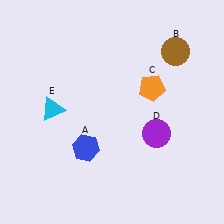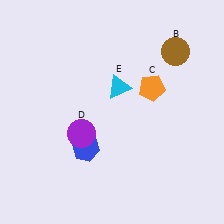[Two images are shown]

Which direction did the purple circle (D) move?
The purple circle (D) moved left.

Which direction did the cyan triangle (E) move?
The cyan triangle (E) moved right.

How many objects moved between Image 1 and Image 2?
2 objects moved between the two images.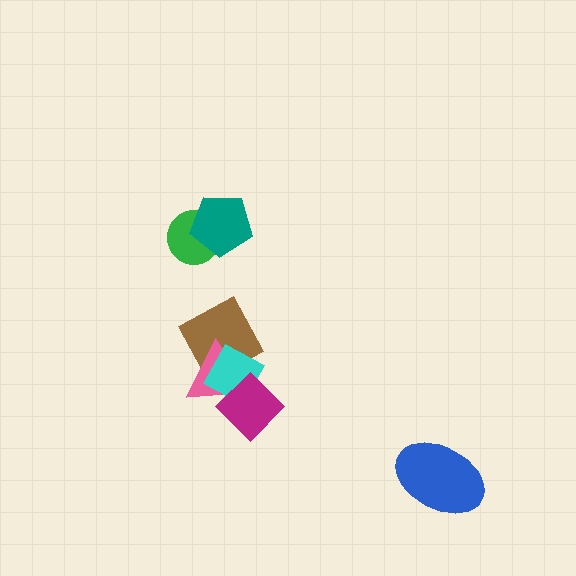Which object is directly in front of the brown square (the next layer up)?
The pink triangle is directly in front of the brown square.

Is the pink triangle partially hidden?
Yes, it is partially covered by another shape.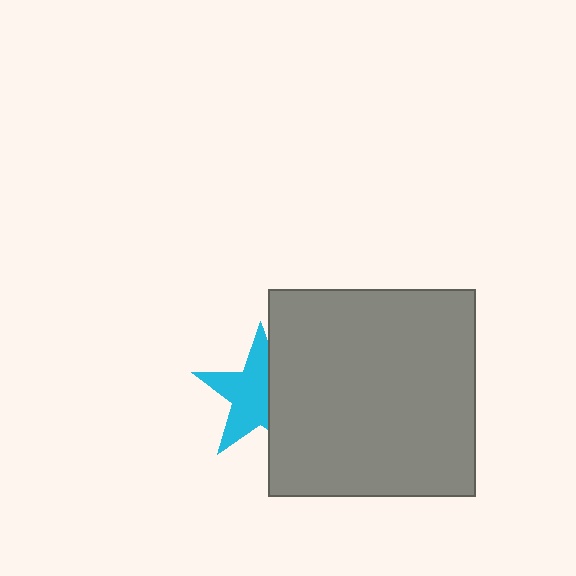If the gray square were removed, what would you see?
You would see the complete cyan star.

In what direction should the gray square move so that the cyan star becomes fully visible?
The gray square should move right. That is the shortest direction to clear the overlap and leave the cyan star fully visible.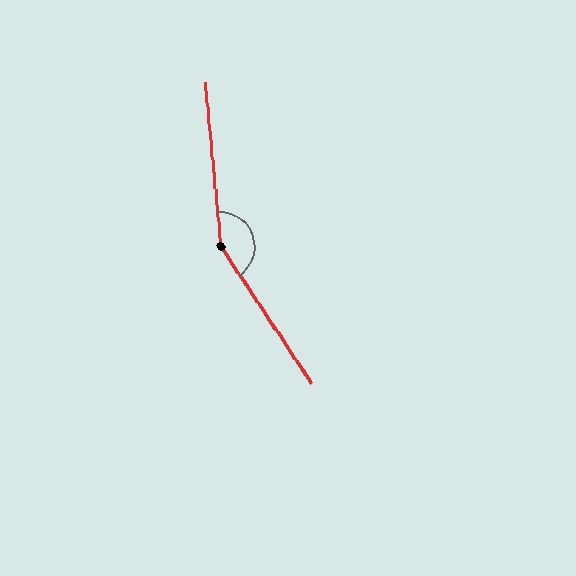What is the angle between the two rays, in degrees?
Approximately 152 degrees.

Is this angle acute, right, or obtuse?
It is obtuse.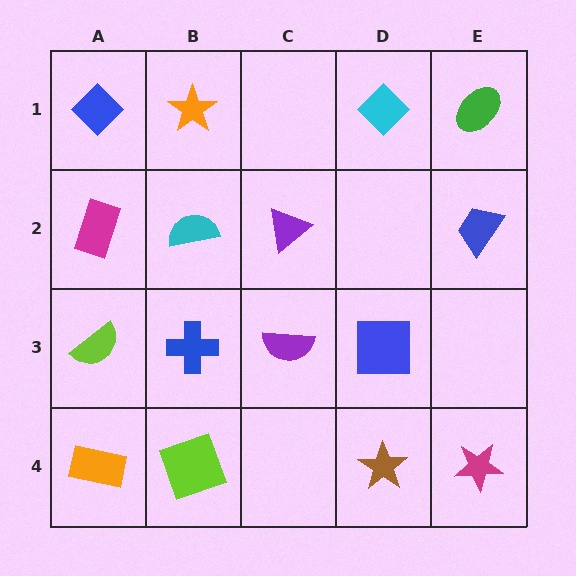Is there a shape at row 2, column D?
No, that cell is empty.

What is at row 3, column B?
A blue cross.